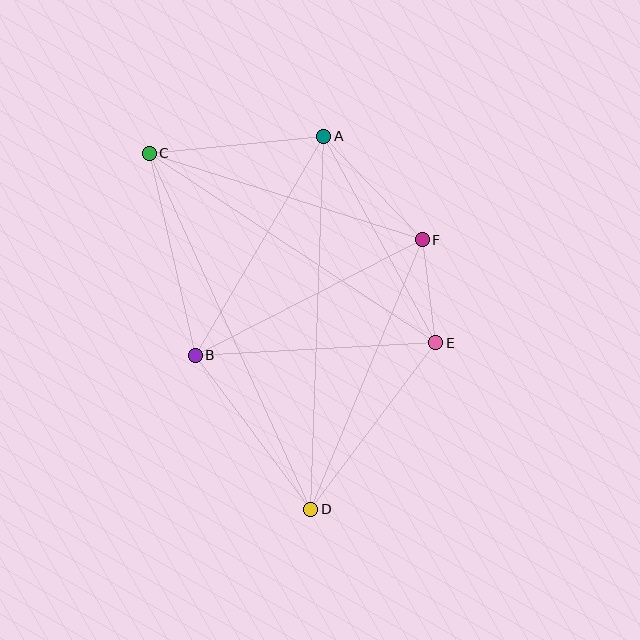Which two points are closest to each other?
Points E and F are closest to each other.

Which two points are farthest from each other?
Points C and D are farthest from each other.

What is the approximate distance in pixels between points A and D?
The distance between A and D is approximately 373 pixels.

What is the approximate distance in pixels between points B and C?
The distance between B and C is approximately 207 pixels.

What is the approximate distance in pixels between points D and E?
The distance between D and E is approximately 208 pixels.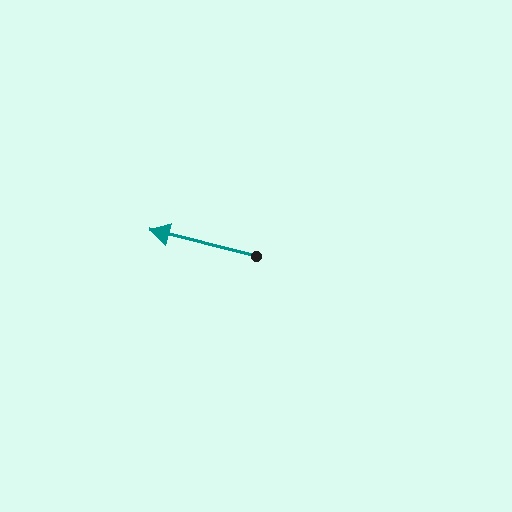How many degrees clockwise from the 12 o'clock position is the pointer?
Approximately 284 degrees.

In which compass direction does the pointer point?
West.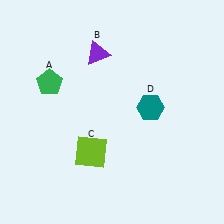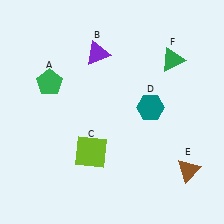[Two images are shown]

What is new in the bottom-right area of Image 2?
A brown triangle (E) was added in the bottom-right area of Image 2.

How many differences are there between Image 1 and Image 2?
There are 2 differences between the two images.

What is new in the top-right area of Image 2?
A green triangle (F) was added in the top-right area of Image 2.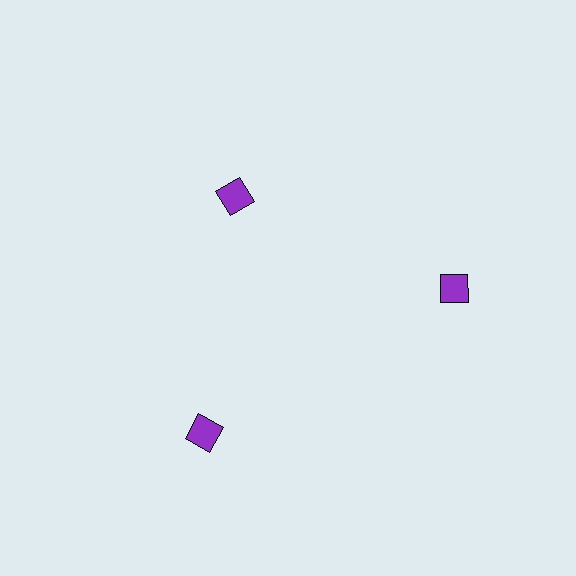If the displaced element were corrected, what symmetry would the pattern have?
It would have 3-fold rotational symmetry — the pattern would map onto itself every 120 degrees.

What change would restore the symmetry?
The symmetry would be restored by moving it outward, back onto the ring so that all 3 diamonds sit at equal angles and equal distance from the center.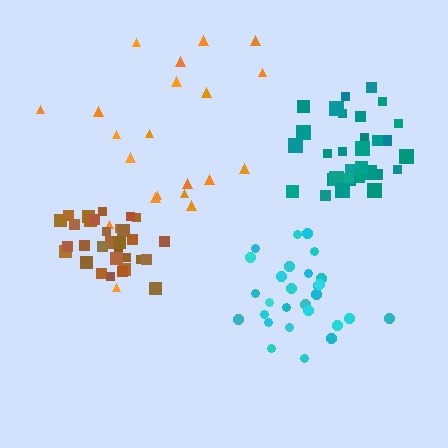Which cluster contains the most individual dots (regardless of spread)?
Teal (31).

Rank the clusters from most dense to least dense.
brown, teal, cyan, orange.